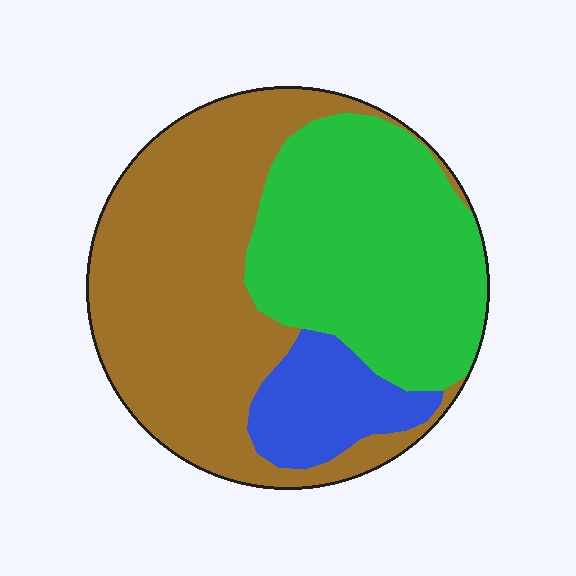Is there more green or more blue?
Green.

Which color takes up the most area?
Brown, at roughly 50%.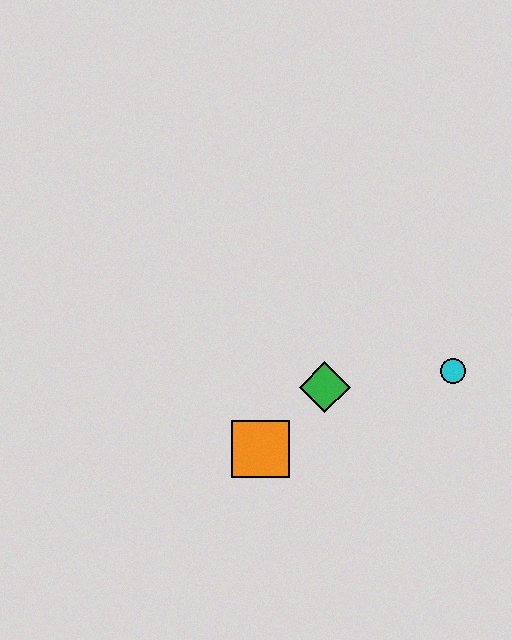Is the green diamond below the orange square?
No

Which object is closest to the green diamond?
The orange square is closest to the green diamond.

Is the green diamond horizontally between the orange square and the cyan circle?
Yes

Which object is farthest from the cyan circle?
The orange square is farthest from the cyan circle.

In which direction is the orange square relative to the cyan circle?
The orange square is to the left of the cyan circle.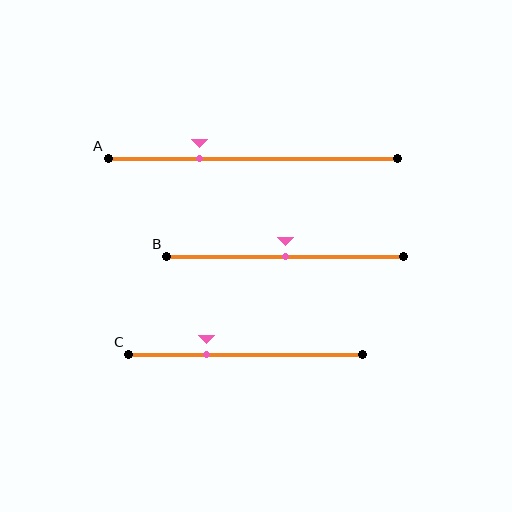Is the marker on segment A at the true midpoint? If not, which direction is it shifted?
No, the marker on segment A is shifted to the left by about 18% of the segment length.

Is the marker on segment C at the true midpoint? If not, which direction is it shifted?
No, the marker on segment C is shifted to the left by about 17% of the segment length.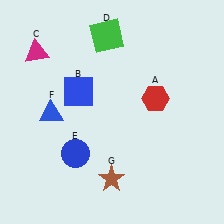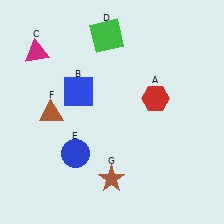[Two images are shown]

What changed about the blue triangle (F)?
In Image 1, F is blue. In Image 2, it changed to brown.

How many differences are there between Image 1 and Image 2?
There is 1 difference between the two images.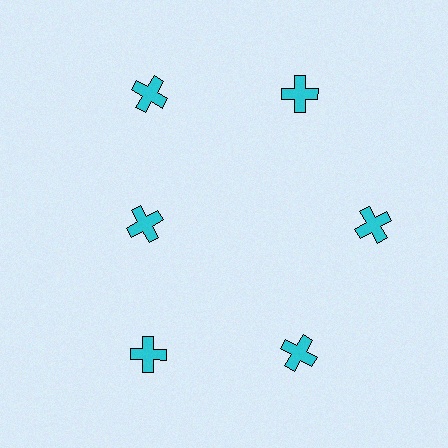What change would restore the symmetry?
The symmetry would be restored by moving it outward, back onto the ring so that all 6 crosses sit at equal angles and equal distance from the center.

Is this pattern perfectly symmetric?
No. The 6 cyan crosses are arranged in a ring, but one element near the 9 o'clock position is pulled inward toward the center, breaking the 6-fold rotational symmetry.